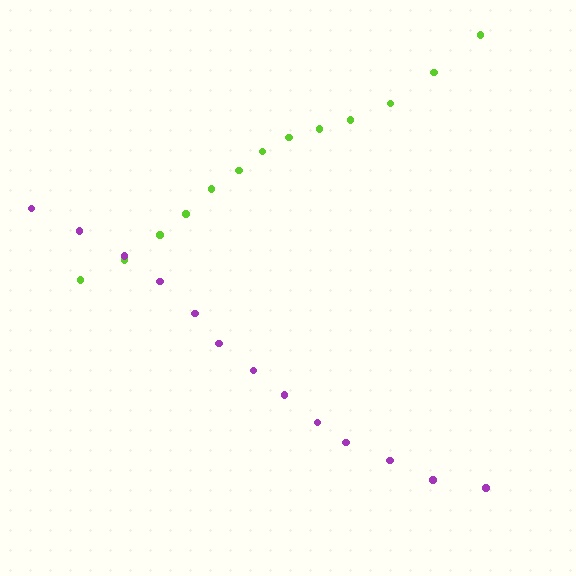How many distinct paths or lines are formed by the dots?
There are 2 distinct paths.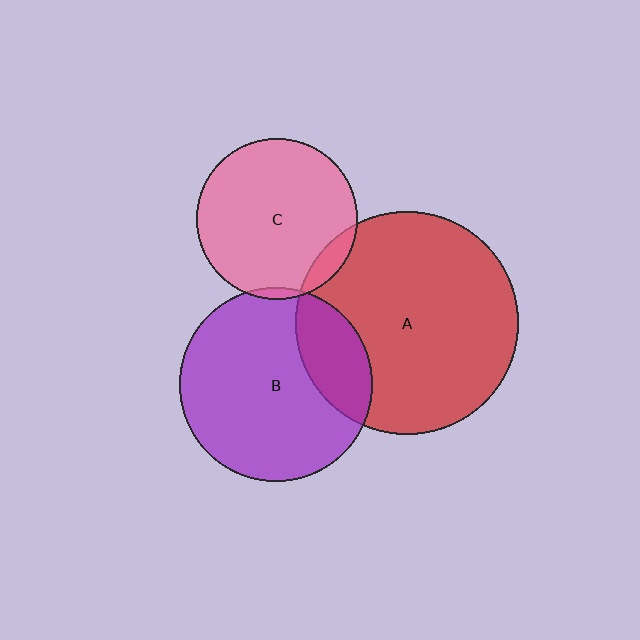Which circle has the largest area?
Circle A (red).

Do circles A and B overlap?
Yes.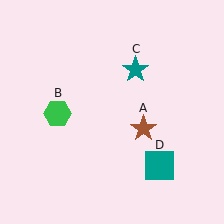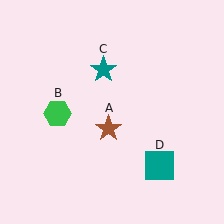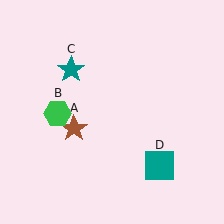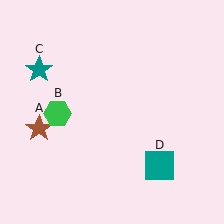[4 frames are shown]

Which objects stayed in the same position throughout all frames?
Green hexagon (object B) and teal square (object D) remained stationary.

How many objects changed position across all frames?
2 objects changed position: brown star (object A), teal star (object C).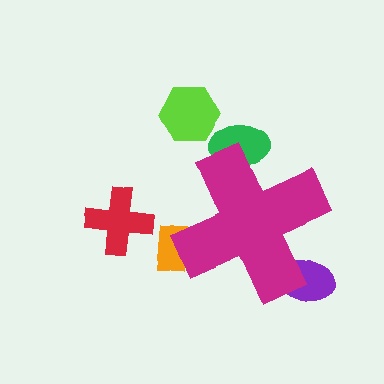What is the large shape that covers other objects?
A magenta cross.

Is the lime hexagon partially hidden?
No, the lime hexagon is fully visible.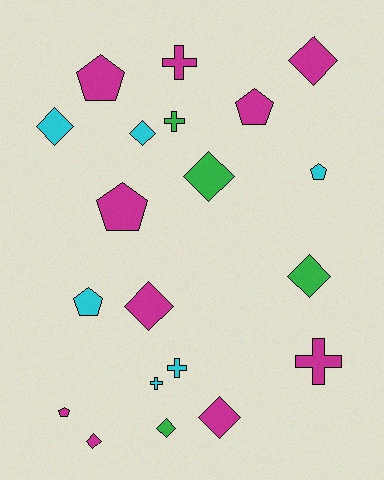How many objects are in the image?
There are 20 objects.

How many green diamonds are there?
There are 3 green diamonds.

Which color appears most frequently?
Magenta, with 10 objects.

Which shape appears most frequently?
Diamond, with 9 objects.